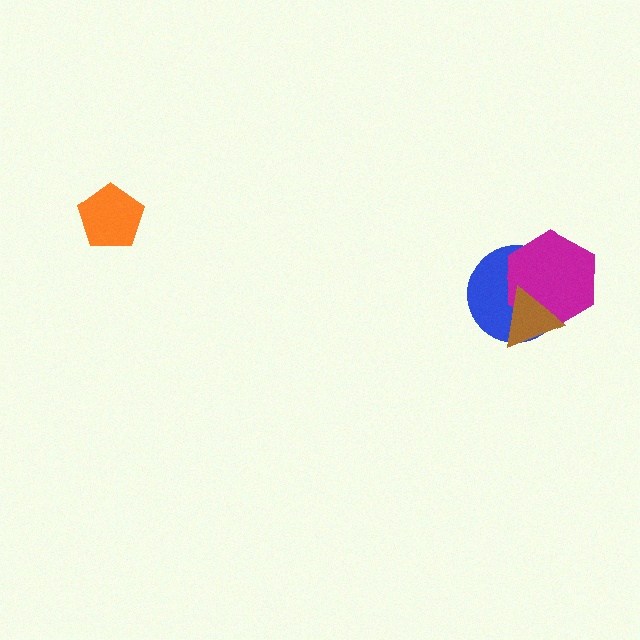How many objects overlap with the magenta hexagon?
2 objects overlap with the magenta hexagon.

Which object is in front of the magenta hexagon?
The brown triangle is in front of the magenta hexagon.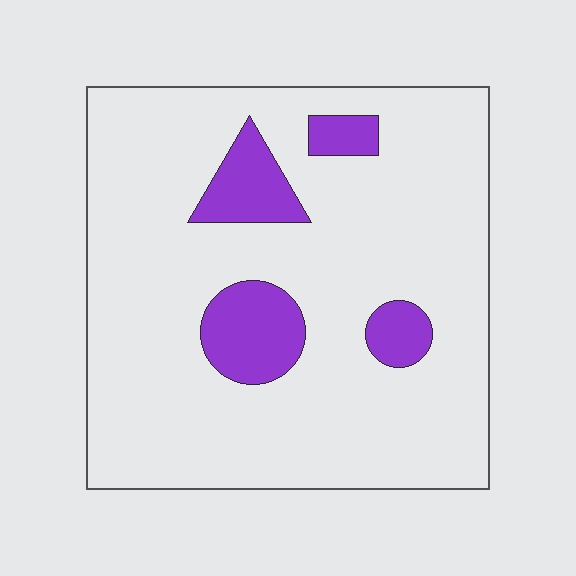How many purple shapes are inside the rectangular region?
4.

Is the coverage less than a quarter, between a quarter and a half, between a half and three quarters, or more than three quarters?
Less than a quarter.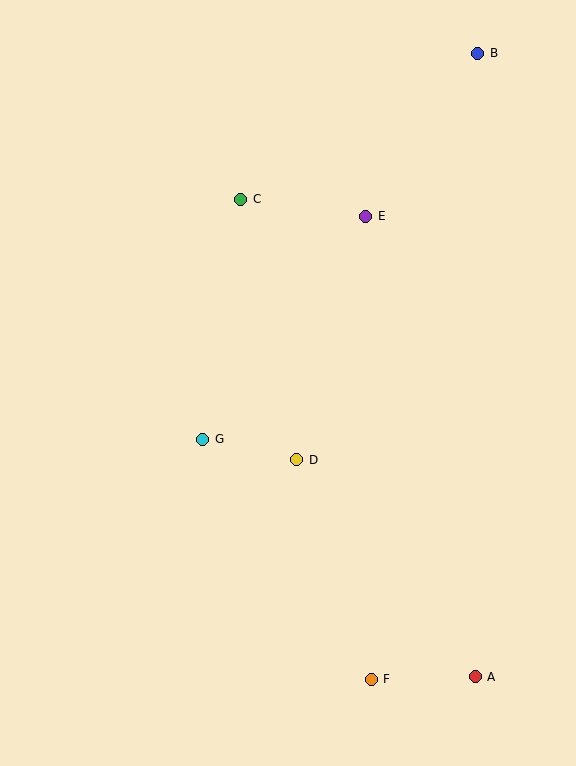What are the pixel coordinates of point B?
Point B is at (478, 53).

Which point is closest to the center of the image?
Point D at (297, 460) is closest to the center.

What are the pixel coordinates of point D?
Point D is at (297, 460).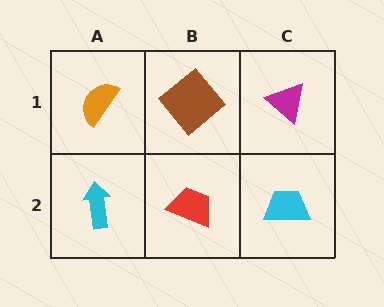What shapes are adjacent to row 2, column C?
A magenta triangle (row 1, column C), a red trapezoid (row 2, column B).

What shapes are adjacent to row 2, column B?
A brown diamond (row 1, column B), a cyan arrow (row 2, column A), a cyan trapezoid (row 2, column C).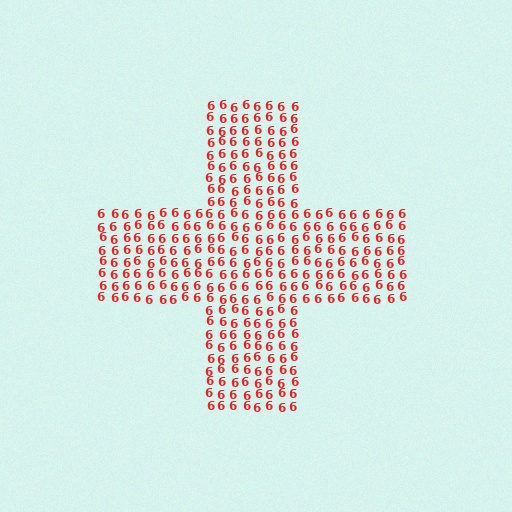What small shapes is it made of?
It is made of small digit 6's.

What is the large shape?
The large shape is a cross.